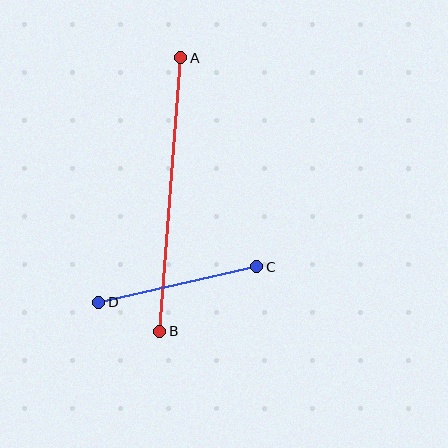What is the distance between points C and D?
The distance is approximately 162 pixels.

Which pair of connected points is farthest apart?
Points A and B are farthest apart.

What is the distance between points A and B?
The distance is approximately 274 pixels.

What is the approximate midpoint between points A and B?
The midpoint is at approximately (170, 194) pixels.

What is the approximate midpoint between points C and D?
The midpoint is at approximately (178, 284) pixels.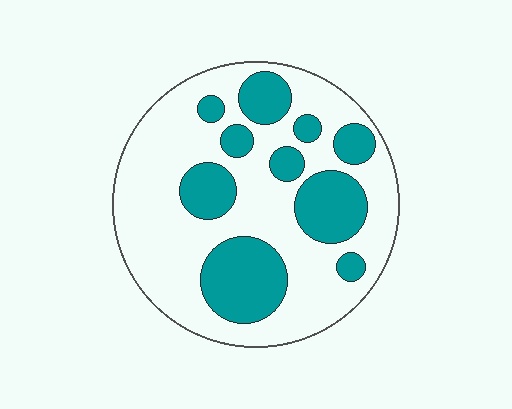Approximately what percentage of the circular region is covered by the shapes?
Approximately 30%.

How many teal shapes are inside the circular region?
10.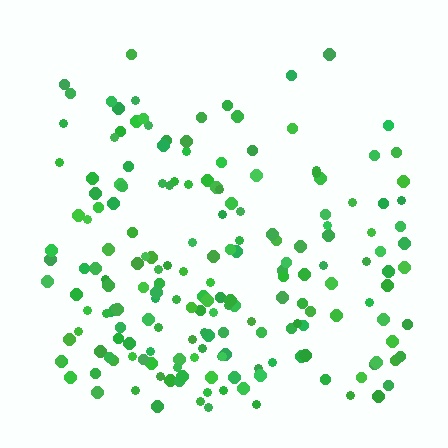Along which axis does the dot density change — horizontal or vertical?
Vertical.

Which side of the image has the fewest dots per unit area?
The top.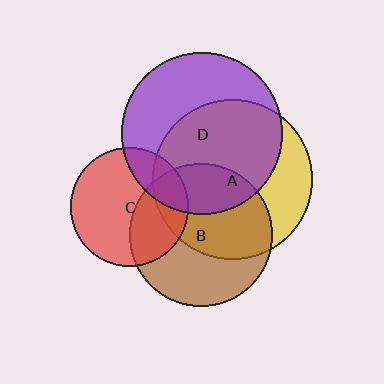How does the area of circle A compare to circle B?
Approximately 1.2 times.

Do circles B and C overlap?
Yes.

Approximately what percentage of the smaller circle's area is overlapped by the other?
Approximately 35%.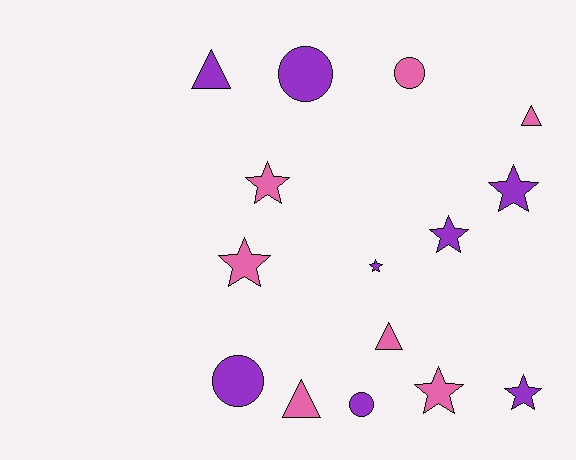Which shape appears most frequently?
Star, with 7 objects.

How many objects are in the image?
There are 15 objects.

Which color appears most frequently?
Purple, with 8 objects.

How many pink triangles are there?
There are 3 pink triangles.